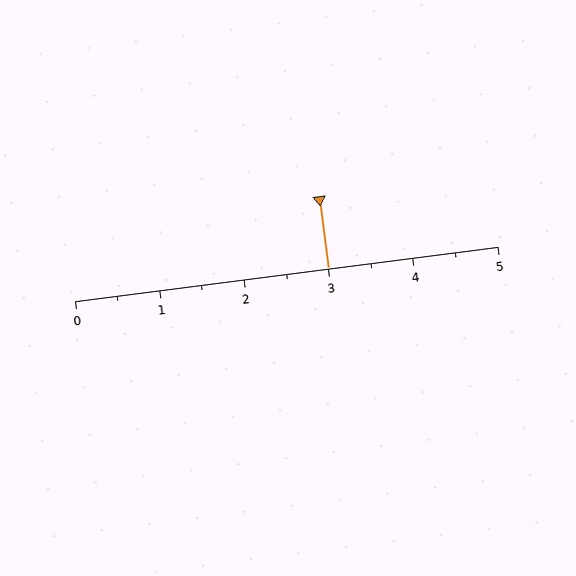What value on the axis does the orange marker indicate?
The marker indicates approximately 3.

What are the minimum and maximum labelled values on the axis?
The axis runs from 0 to 5.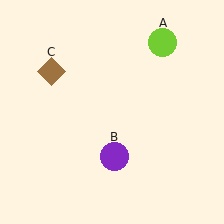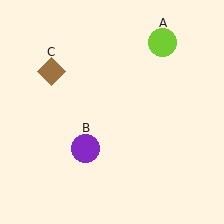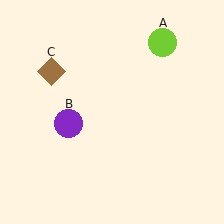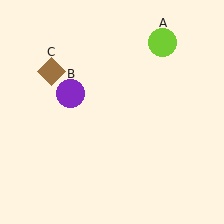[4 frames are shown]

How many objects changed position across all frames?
1 object changed position: purple circle (object B).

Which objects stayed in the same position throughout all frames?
Lime circle (object A) and brown diamond (object C) remained stationary.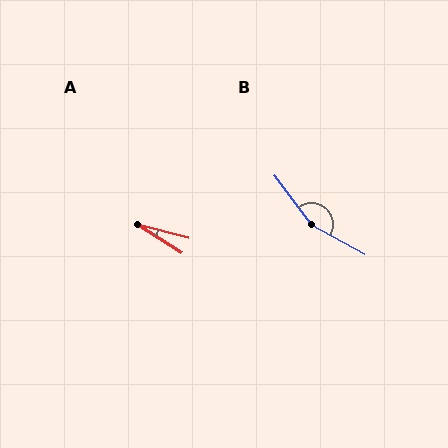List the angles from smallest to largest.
A (17°), B (155°).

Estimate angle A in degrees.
Approximately 17 degrees.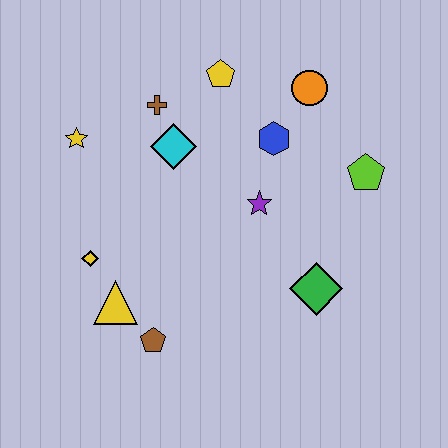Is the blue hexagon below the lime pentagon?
No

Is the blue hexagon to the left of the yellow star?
No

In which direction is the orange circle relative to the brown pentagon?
The orange circle is above the brown pentagon.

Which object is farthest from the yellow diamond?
The lime pentagon is farthest from the yellow diamond.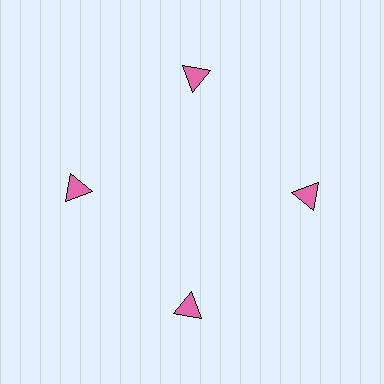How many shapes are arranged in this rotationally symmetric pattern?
There are 4 shapes, arranged in 4 groups of 1.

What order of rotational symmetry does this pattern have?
This pattern has 4-fold rotational symmetry.